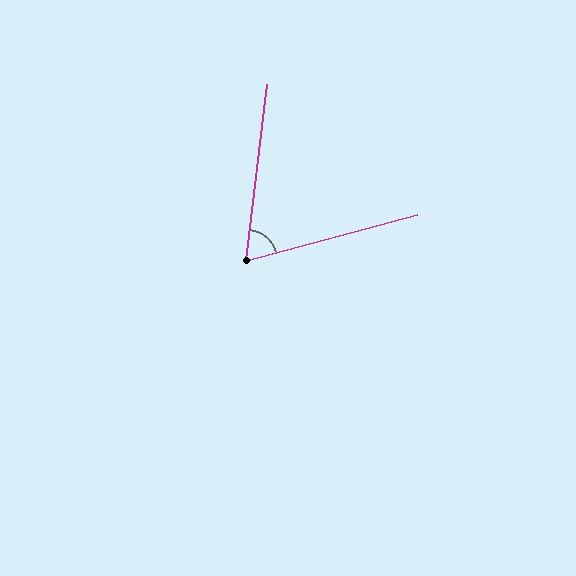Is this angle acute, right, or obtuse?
It is acute.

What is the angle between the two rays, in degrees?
Approximately 68 degrees.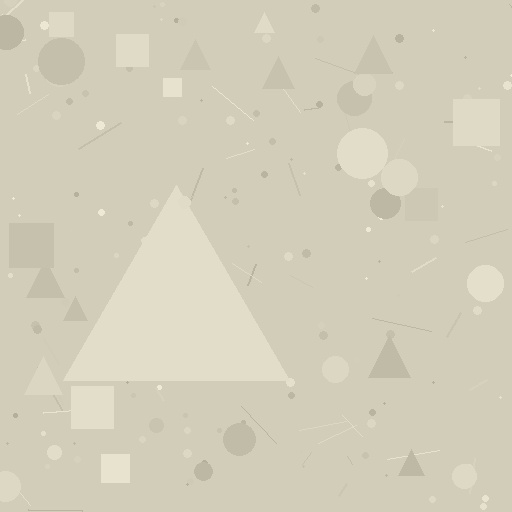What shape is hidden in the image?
A triangle is hidden in the image.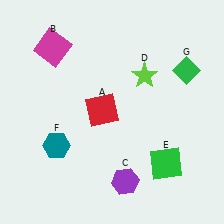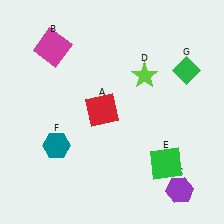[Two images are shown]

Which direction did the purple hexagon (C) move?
The purple hexagon (C) moved right.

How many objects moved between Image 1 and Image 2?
1 object moved between the two images.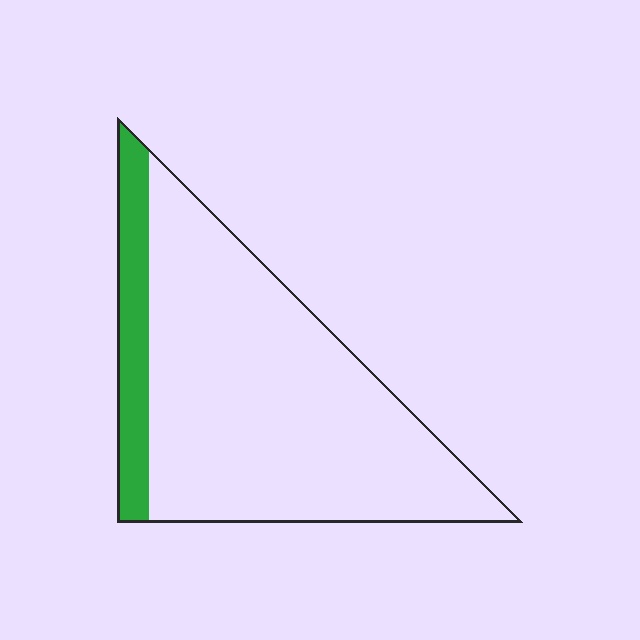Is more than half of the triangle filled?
No.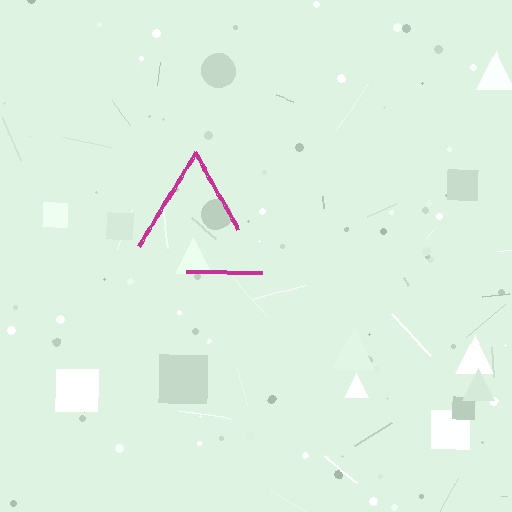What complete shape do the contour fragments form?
The contour fragments form a triangle.